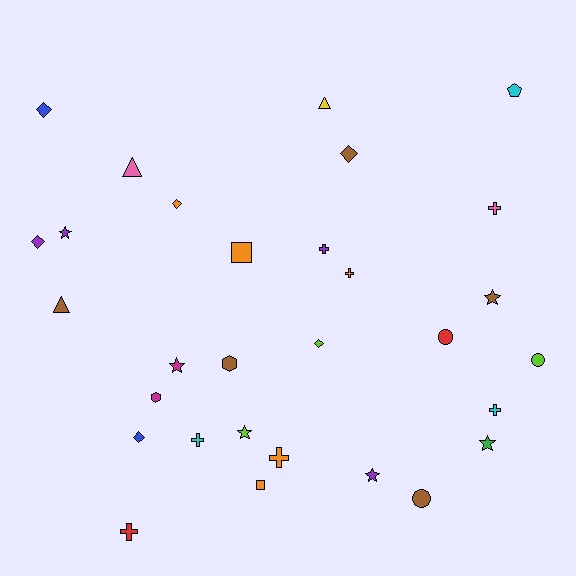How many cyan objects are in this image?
There are 3 cyan objects.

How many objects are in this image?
There are 30 objects.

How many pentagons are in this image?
There is 1 pentagon.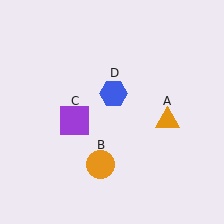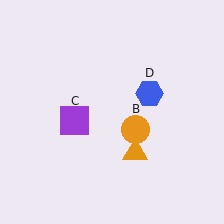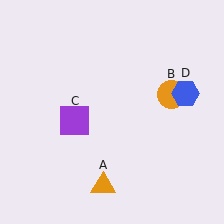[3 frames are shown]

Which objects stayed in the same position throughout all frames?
Purple square (object C) remained stationary.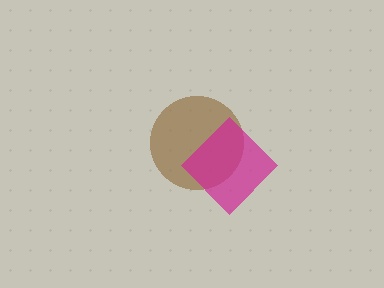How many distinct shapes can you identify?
There are 2 distinct shapes: a brown circle, a magenta diamond.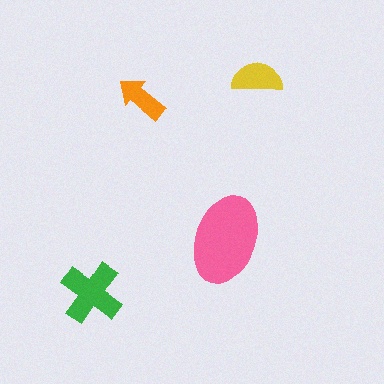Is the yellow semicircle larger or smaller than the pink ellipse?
Smaller.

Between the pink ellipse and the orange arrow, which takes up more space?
The pink ellipse.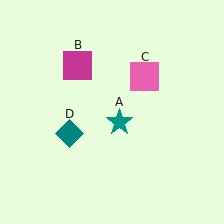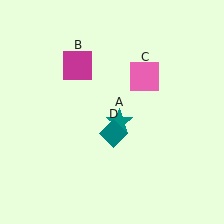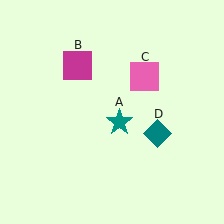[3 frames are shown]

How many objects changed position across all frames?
1 object changed position: teal diamond (object D).